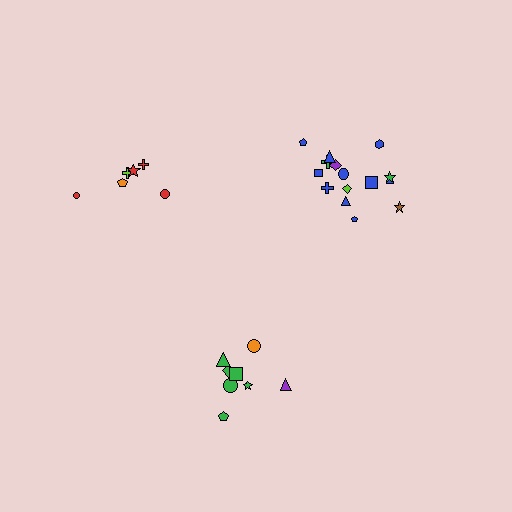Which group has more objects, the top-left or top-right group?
The top-right group.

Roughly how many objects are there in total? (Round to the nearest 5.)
Roughly 30 objects in total.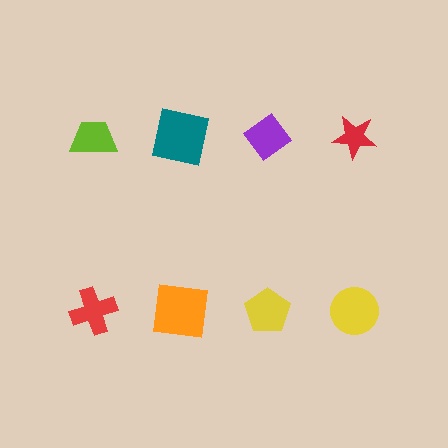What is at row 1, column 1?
A lime trapezoid.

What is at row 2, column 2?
An orange square.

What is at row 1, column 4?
A red star.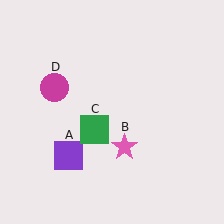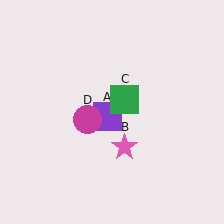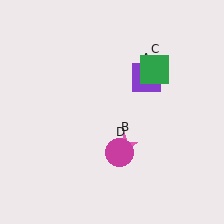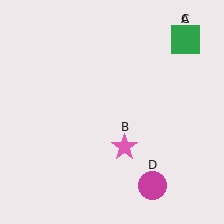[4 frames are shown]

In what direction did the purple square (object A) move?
The purple square (object A) moved up and to the right.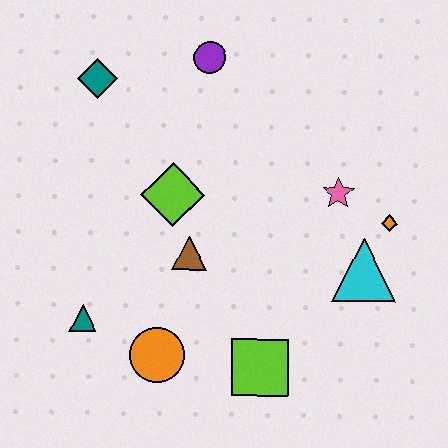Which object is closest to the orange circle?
The teal triangle is closest to the orange circle.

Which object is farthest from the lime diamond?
The orange diamond is farthest from the lime diamond.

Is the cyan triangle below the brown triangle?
Yes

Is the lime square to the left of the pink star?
Yes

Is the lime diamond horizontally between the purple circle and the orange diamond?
No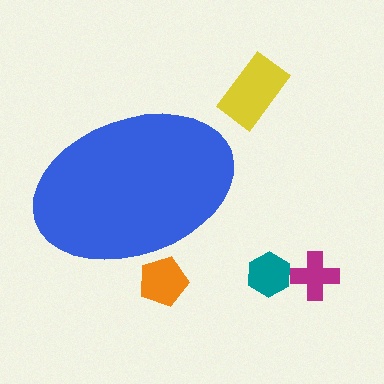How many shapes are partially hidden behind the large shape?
1 shape is partially hidden.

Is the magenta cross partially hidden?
No, the magenta cross is fully visible.